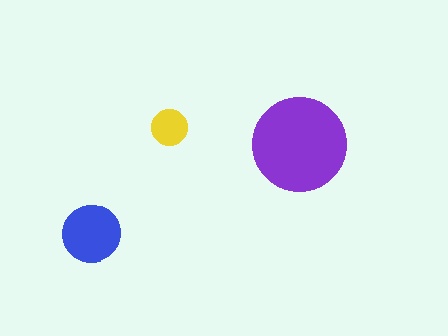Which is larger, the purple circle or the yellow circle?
The purple one.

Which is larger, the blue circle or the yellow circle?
The blue one.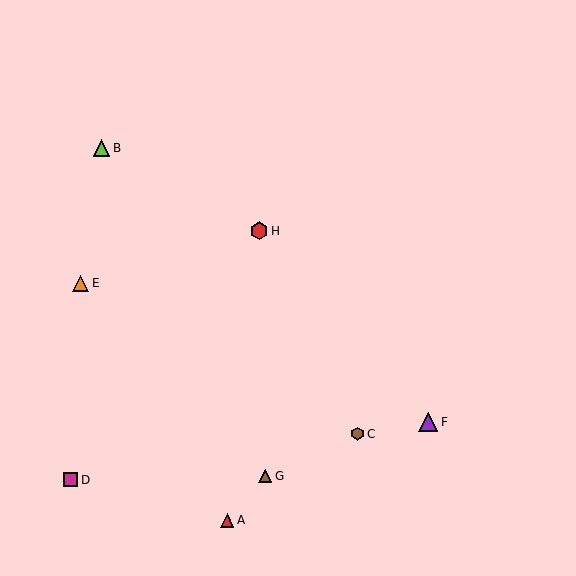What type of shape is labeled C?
Shape C is a brown hexagon.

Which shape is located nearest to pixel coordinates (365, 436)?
The brown hexagon (labeled C) at (358, 434) is nearest to that location.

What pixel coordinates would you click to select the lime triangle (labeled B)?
Click at (102, 148) to select the lime triangle B.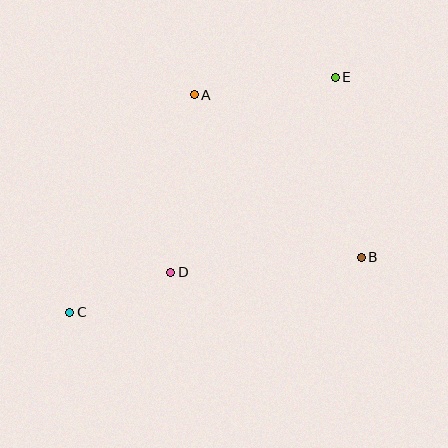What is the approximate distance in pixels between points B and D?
The distance between B and D is approximately 191 pixels.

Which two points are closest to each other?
Points C and D are closest to each other.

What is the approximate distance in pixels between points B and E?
The distance between B and E is approximately 182 pixels.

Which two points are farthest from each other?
Points C and E are farthest from each other.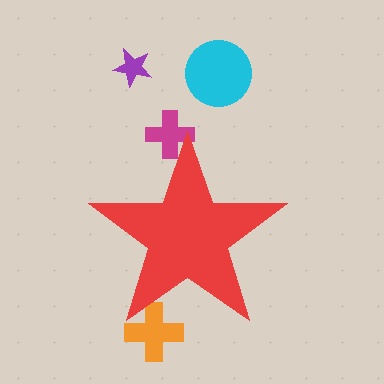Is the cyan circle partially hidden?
No, the cyan circle is fully visible.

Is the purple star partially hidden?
No, the purple star is fully visible.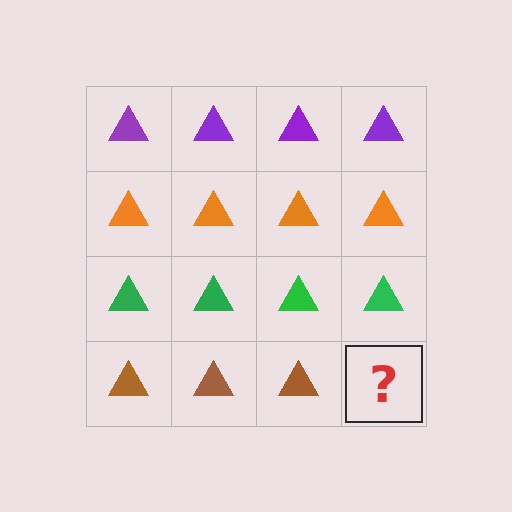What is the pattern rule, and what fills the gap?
The rule is that each row has a consistent color. The gap should be filled with a brown triangle.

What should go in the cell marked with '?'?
The missing cell should contain a brown triangle.